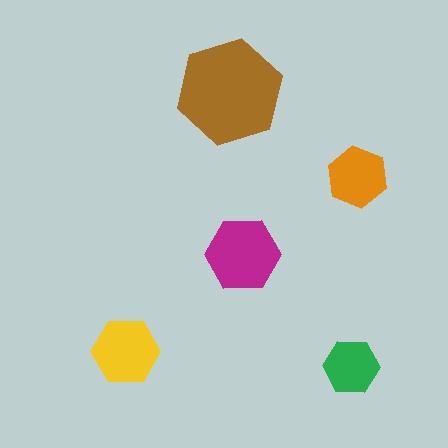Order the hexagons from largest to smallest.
the brown one, the magenta one, the yellow one, the orange one, the green one.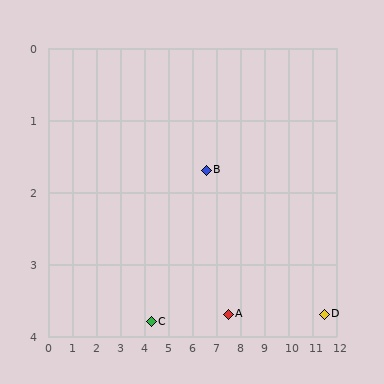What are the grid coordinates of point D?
Point D is at approximately (11.5, 3.7).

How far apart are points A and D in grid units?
Points A and D are about 4.0 grid units apart.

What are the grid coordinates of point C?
Point C is at approximately (4.3, 3.8).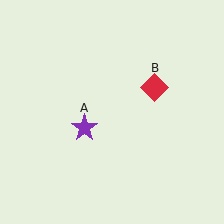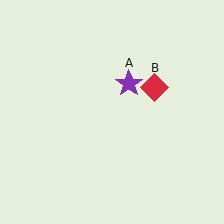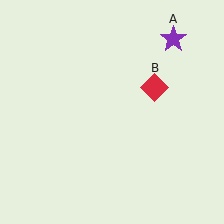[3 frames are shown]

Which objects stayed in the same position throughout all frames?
Red diamond (object B) remained stationary.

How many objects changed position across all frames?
1 object changed position: purple star (object A).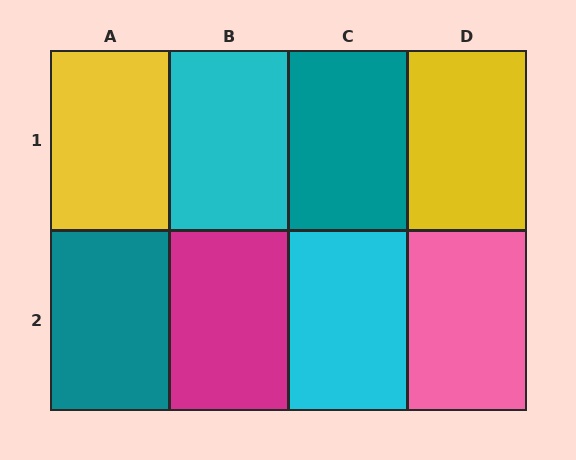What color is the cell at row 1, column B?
Cyan.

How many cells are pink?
1 cell is pink.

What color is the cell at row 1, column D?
Yellow.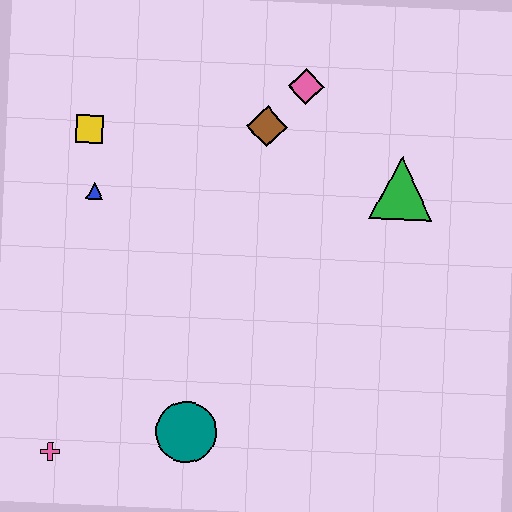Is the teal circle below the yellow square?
Yes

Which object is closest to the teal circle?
The pink cross is closest to the teal circle.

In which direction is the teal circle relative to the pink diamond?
The teal circle is below the pink diamond.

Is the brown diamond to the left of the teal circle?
No